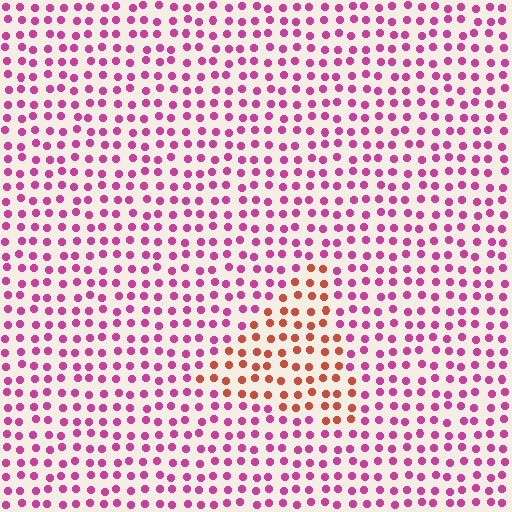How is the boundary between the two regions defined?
The boundary is defined purely by a slight shift in hue (about 49 degrees). Spacing, size, and orientation are identical on both sides.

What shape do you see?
I see a triangle.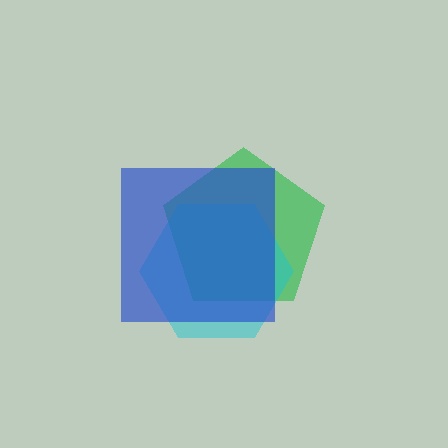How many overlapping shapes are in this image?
There are 3 overlapping shapes in the image.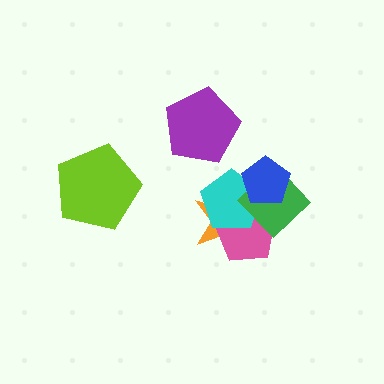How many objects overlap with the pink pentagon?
3 objects overlap with the pink pentagon.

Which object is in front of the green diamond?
The blue pentagon is in front of the green diamond.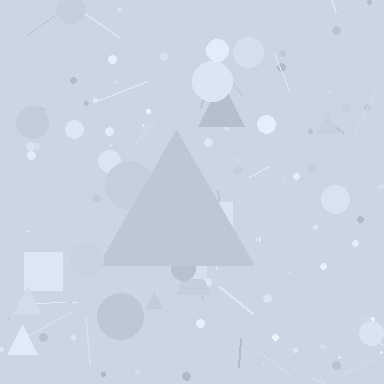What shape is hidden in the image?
A triangle is hidden in the image.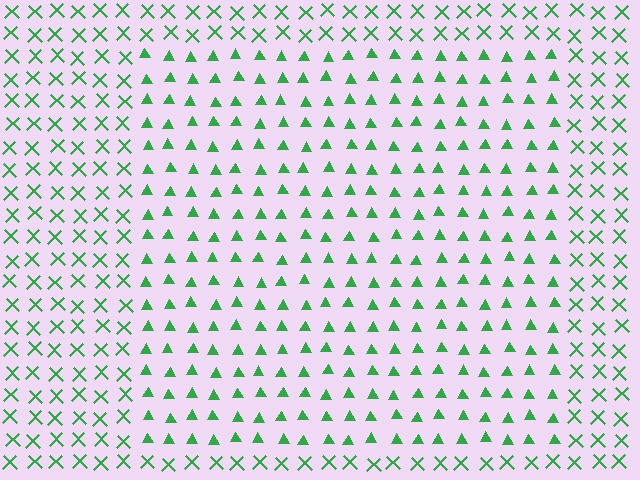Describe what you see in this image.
The image is filled with small green elements arranged in a uniform grid. A rectangle-shaped region contains triangles, while the surrounding area contains X marks. The boundary is defined purely by the change in element shape.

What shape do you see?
I see a rectangle.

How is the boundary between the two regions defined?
The boundary is defined by a change in element shape: triangles inside vs. X marks outside. All elements share the same color and spacing.